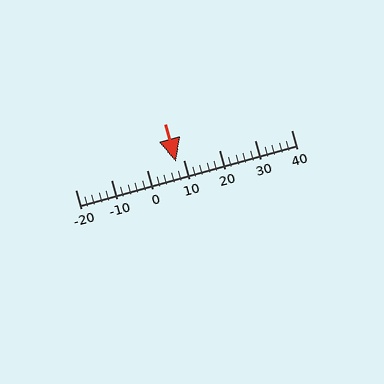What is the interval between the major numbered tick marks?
The major tick marks are spaced 10 units apart.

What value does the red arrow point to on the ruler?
The red arrow points to approximately 8.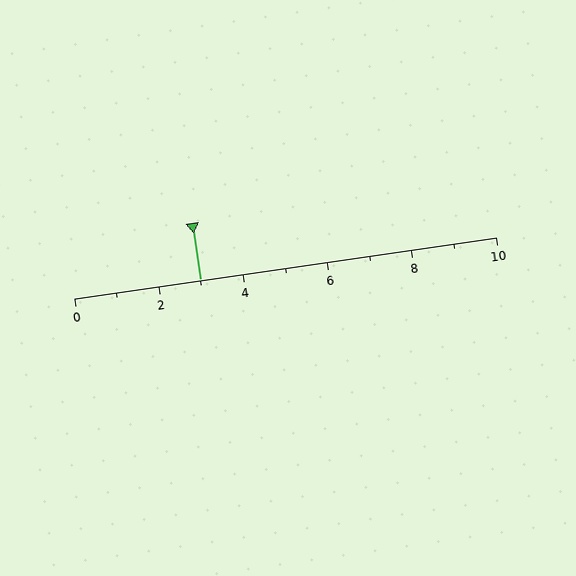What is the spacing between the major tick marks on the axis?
The major ticks are spaced 2 apart.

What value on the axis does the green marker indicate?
The marker indicates approximately 3.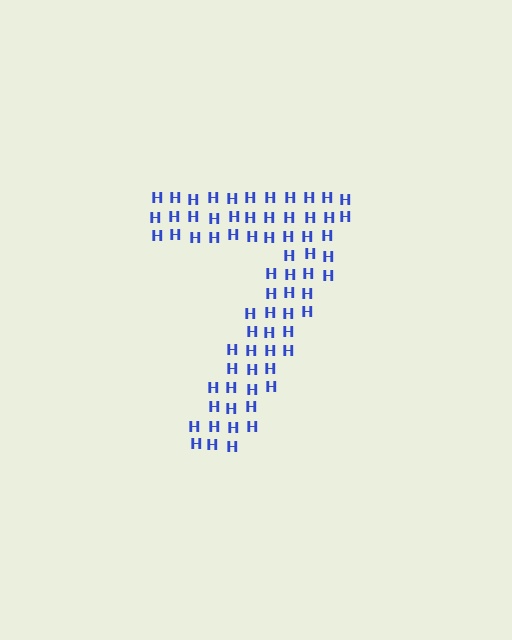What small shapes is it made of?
It is made of small letter H's.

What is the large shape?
The large shape is the digit 7.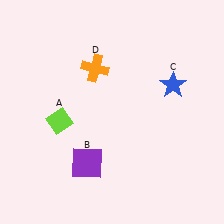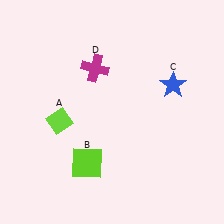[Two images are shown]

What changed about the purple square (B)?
In Image 1, B is purple. In Image 2, it changed to lime.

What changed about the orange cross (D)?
In Image 1, D is orange. In Image 2, it changed to magenta.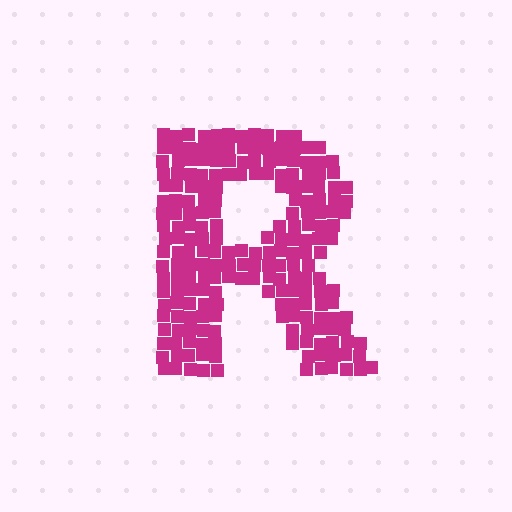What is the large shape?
The large shape is the letter R.